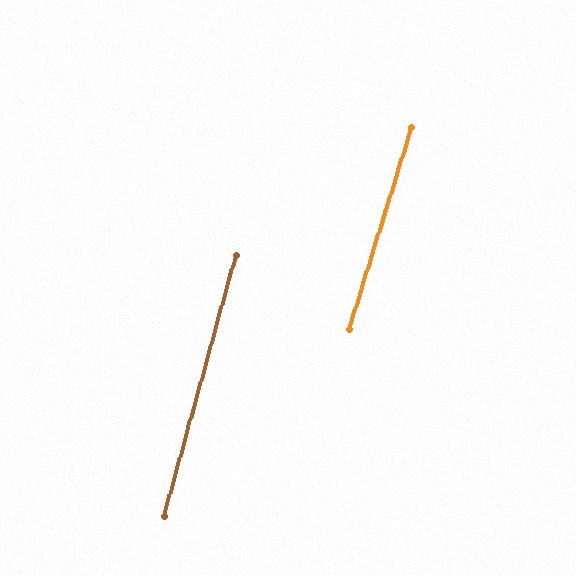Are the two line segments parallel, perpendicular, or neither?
Parallel — their directions differ by only 1.8°.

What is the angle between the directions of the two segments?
Approximately 2 degrees.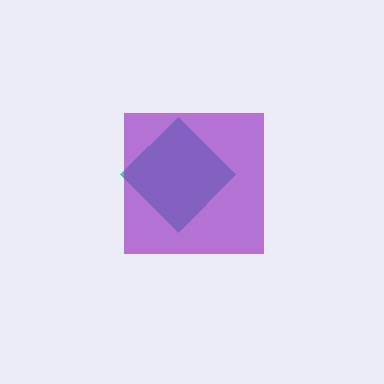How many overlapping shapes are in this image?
There are 2 overlapping shapes in the image.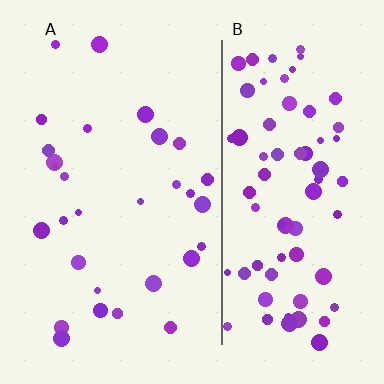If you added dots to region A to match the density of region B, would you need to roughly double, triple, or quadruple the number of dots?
Approximately triple.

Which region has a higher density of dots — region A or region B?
B (the right).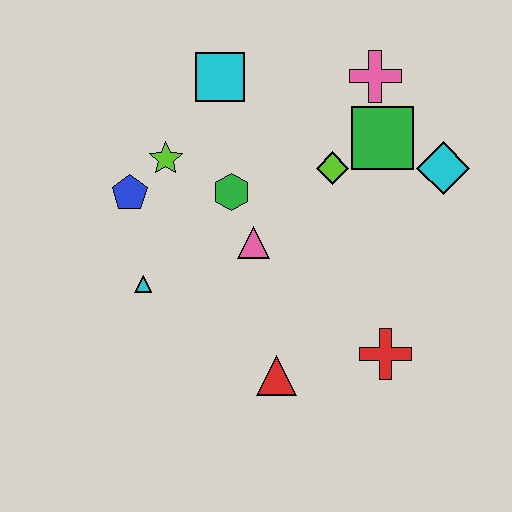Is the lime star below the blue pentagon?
No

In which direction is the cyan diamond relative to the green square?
The cyan diamond is to the right of the green square.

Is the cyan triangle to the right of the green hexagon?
No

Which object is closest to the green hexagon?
The pink triangle is closest to the green hexagon.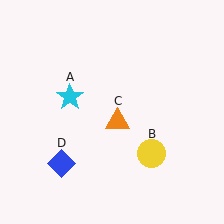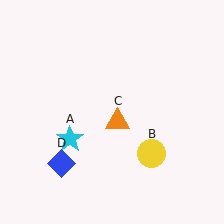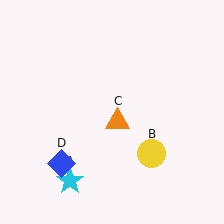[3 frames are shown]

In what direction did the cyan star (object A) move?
The cyan star (object A) moved down.